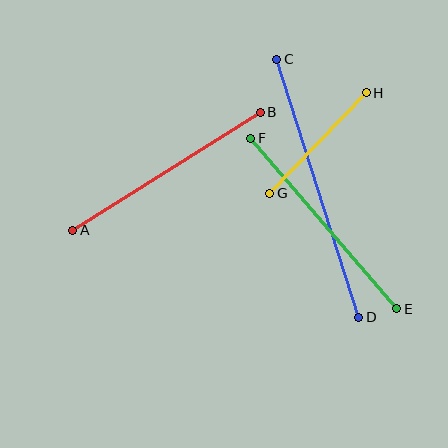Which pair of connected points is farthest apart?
Points C and D are farthest apart.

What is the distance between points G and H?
The distance is approximately 139 pixels.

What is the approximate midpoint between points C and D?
The midpoint is at approximately (318, 188) pixels.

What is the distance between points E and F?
The distance is approximately 224 pixels.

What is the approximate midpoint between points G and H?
The midpoint is at approximately (318, 143) pixels.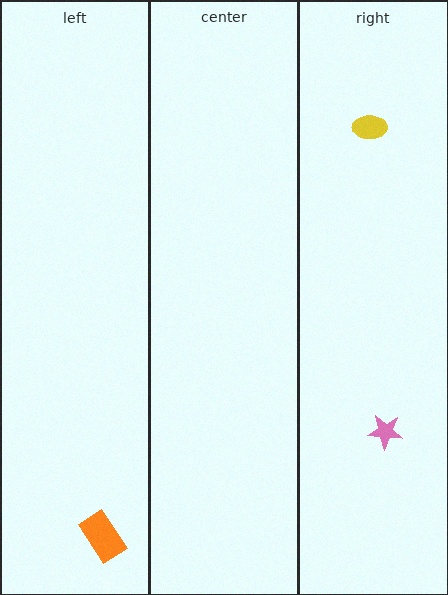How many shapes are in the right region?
2.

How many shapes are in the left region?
1.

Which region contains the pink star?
The right region.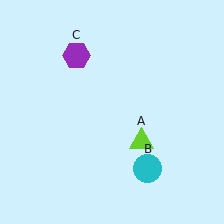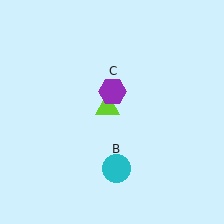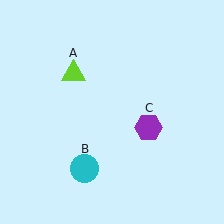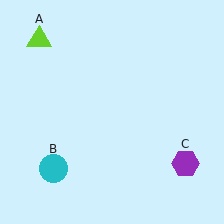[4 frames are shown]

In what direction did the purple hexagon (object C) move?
The purple hexagon (object C) moved down and to the right.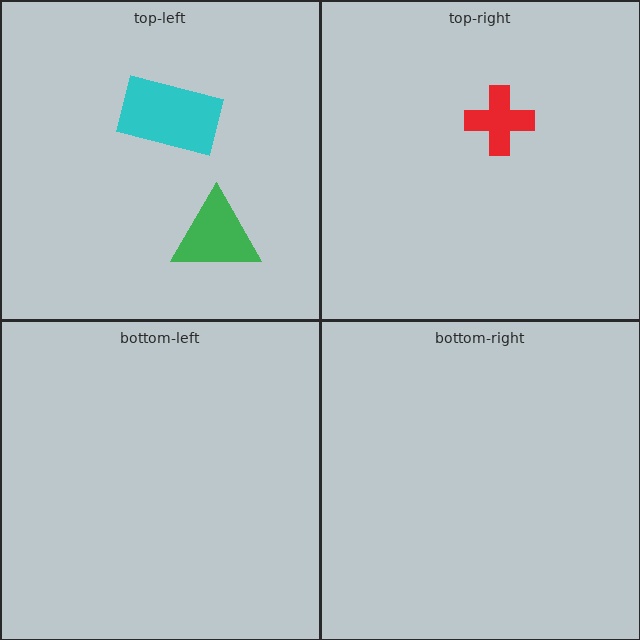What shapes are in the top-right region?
The red cross.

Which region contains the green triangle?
The top-left region.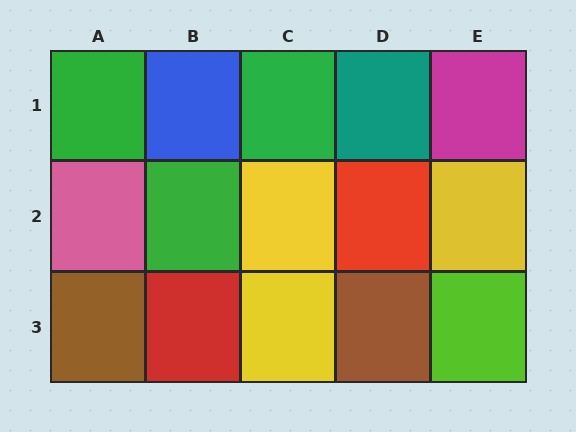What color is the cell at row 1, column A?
Green.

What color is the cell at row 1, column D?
Teal.